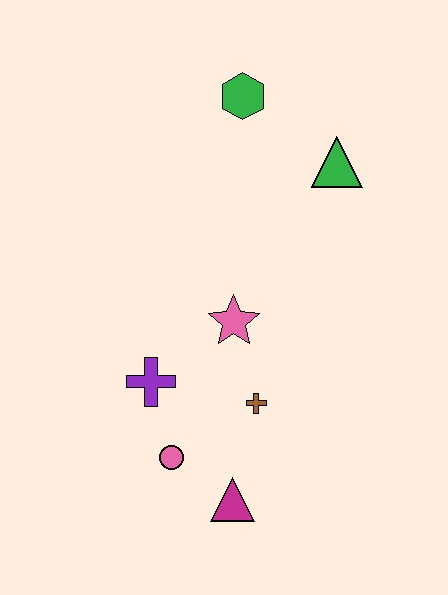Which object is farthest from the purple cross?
The green hexagon is farthest from the purple cross.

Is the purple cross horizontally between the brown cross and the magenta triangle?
No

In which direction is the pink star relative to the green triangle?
The pink star is below the green triangle.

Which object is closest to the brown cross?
The pink star is closest to the brown cross.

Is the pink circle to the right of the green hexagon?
No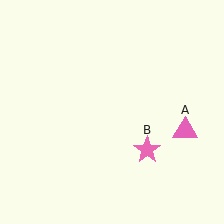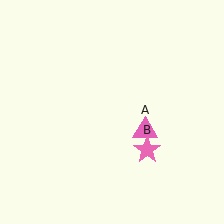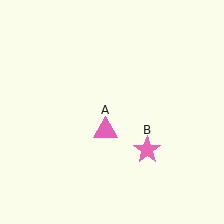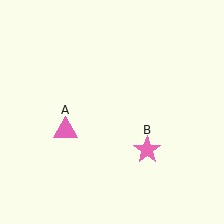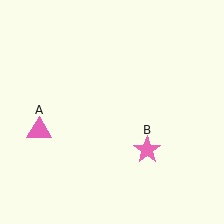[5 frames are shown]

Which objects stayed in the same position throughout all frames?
Pink star (object B) remained stationary.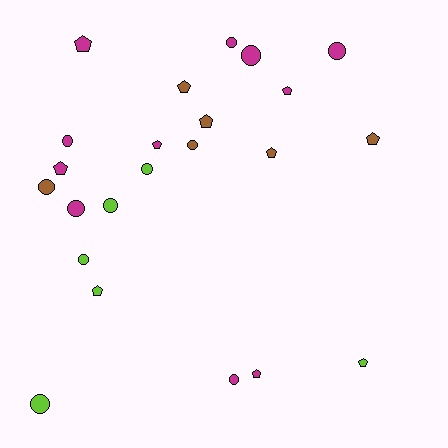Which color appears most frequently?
Magenta, with 11 objects.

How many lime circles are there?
There are 4 lime circles.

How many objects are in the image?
There are 23 objects.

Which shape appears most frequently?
Circle, with 12 objects.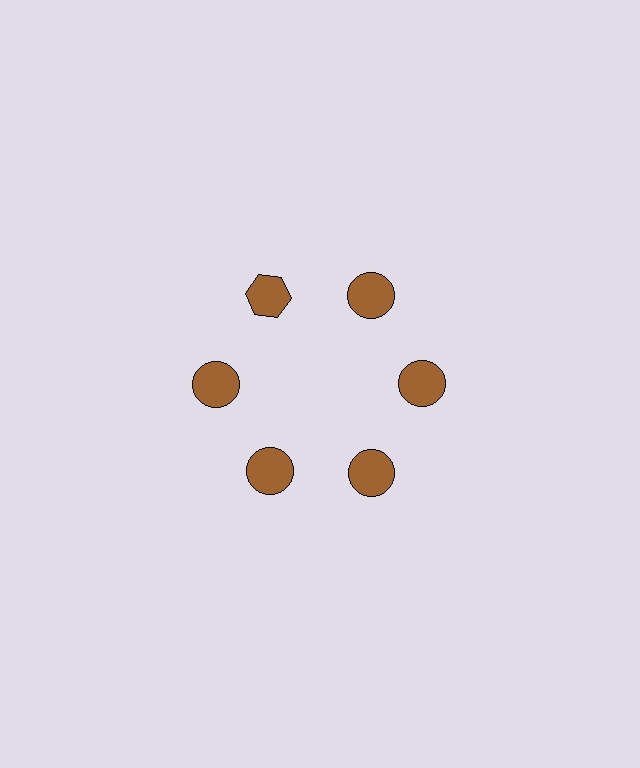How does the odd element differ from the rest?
It has a different shape: hexagon instead of circle.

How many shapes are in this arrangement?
There are 6 shapes arranged in a ring pattern.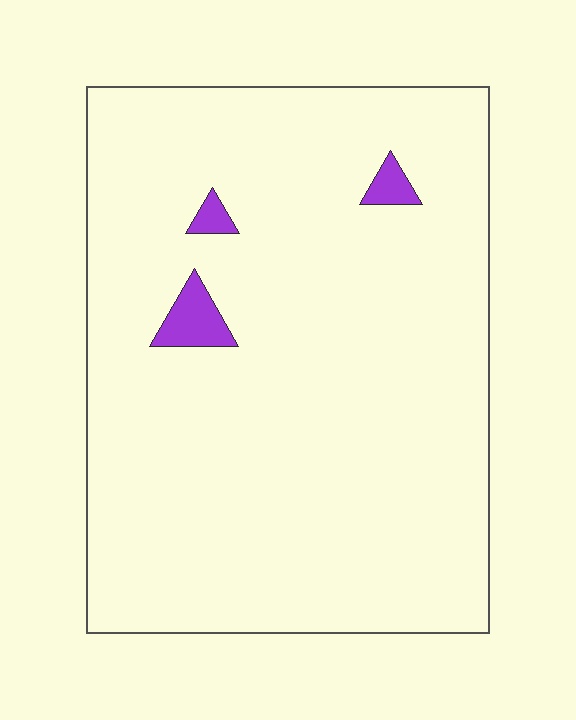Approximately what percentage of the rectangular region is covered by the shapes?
Approximately 5%.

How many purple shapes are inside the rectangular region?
3.